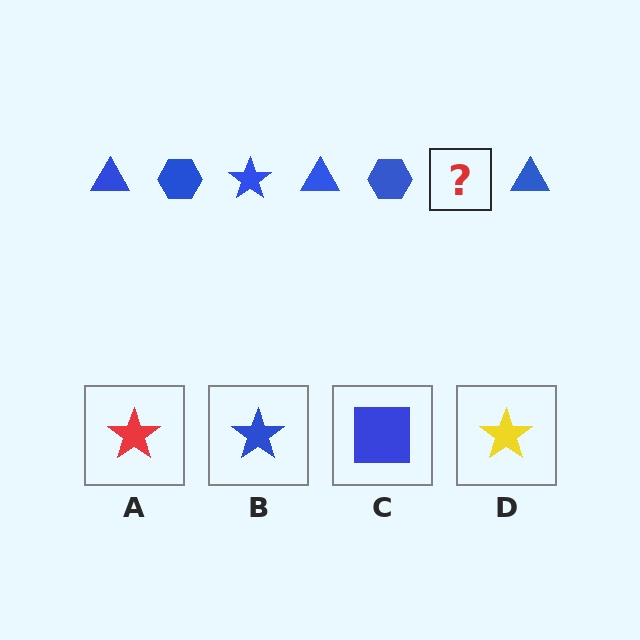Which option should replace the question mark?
Option B.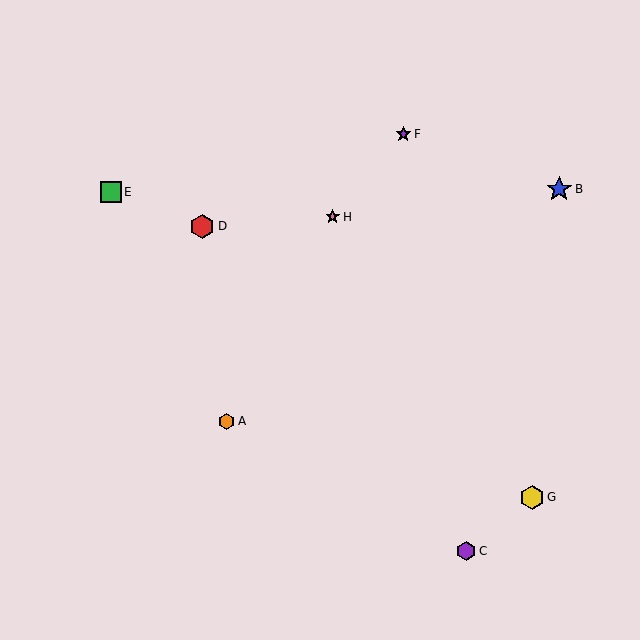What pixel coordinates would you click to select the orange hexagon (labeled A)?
Click at (227, 421) to select the orange hexagon A.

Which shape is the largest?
The blue star (labeled B) is the largest.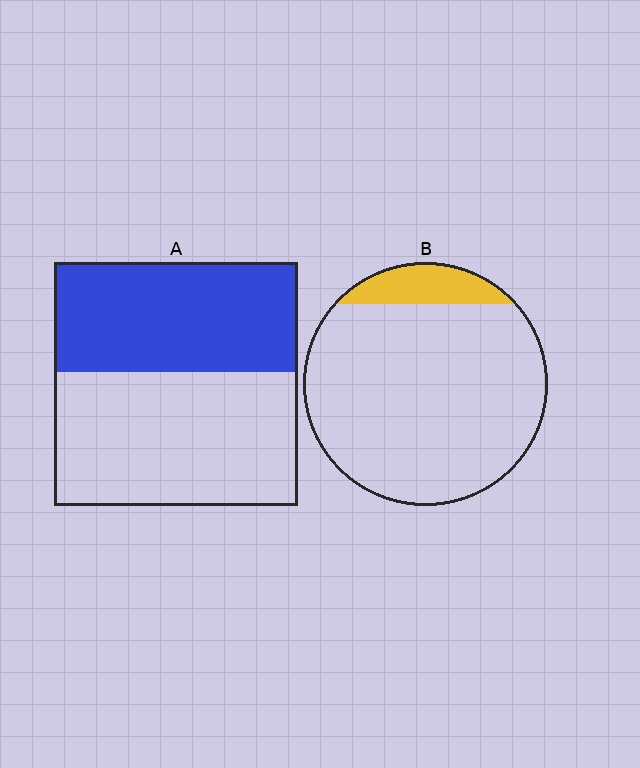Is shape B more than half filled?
No.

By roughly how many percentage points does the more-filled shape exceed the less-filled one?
By roughly 35 percentage points (A over B).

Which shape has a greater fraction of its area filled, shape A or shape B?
Shape A.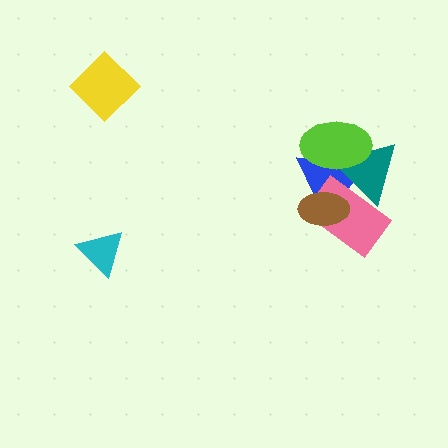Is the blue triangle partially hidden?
Yes, it is partially covered by another shape.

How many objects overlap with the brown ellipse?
2 objects overlap with the brown ellipse.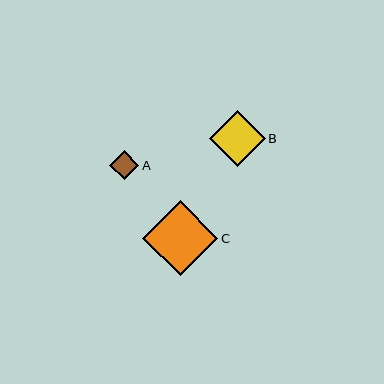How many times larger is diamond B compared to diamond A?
Diamond B is approximately 1.9 times the size of diamond A.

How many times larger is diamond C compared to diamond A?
Diamond C is approximately 2.6 times the size of diamond A.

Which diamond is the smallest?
Diamond A is the smallest with a size of approximately 29 pixels.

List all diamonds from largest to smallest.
From largest to smallest: C, B, A.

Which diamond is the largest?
Diamond C is the largest with a size of approximately 75 pixels.